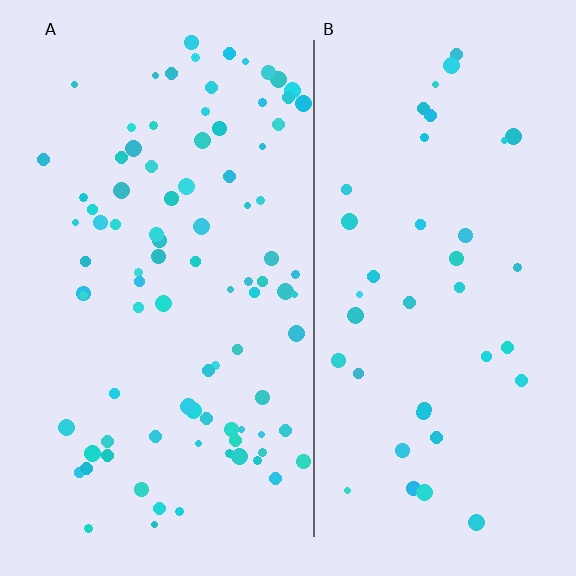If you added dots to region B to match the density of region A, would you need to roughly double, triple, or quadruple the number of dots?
Approximately double.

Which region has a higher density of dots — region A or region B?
A (the left).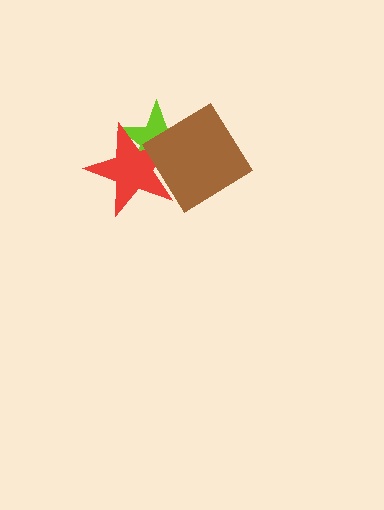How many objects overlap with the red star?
2 objects overlap with the red star.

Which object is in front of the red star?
The brown diamond is in front of the red star.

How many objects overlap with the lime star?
2 objects overlap with the lime star.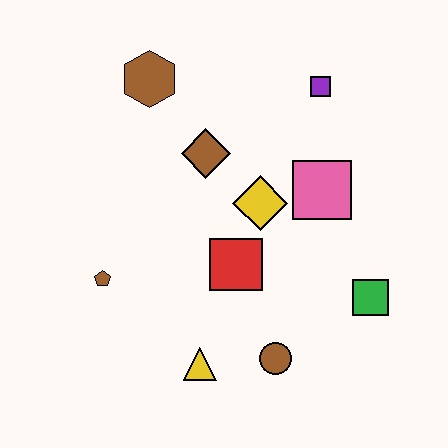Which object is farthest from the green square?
The brown hexagon is farthest from the green square.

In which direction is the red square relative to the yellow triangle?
The red square is above the yellow triangle.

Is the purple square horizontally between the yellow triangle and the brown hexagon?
No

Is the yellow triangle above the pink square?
No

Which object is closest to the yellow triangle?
The brown circle is closest to the yellow triangle.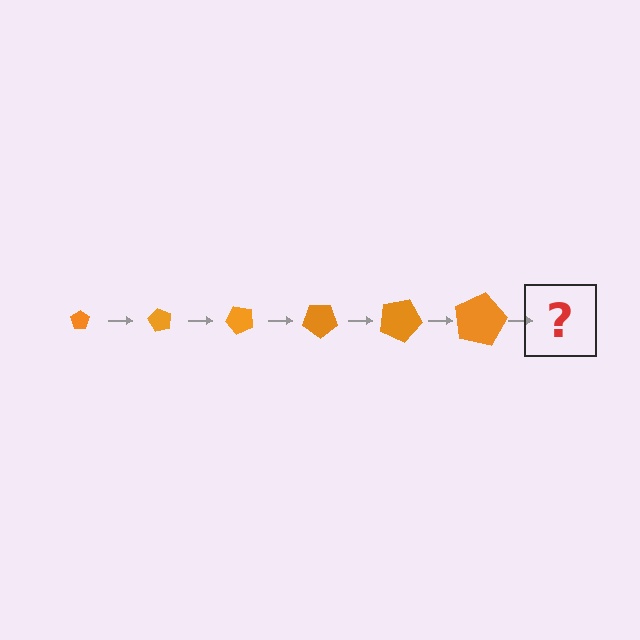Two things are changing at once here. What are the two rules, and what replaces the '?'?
The two rules are that the pentagon grows larger each step and it rotates 60 degrees each step. The '?' should be a pentagon, larger than the previous one and rotated 360 degrees from the start.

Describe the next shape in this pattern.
It should be a pentagon, larger than the previous one and rotated 360 degrees from the start.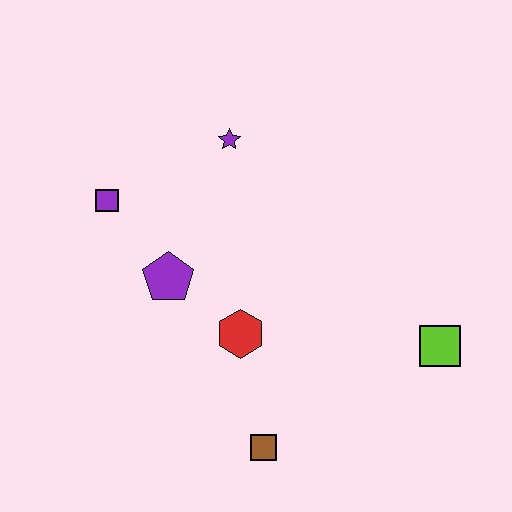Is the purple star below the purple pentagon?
No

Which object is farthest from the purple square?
The lime square is farthest from the purple square.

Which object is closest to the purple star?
The purple square is closest to the purple star.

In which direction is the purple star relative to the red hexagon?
The purple star is above the red hexagon.